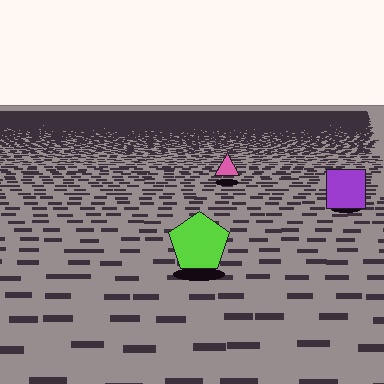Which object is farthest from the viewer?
The pink triangle is farthest from the viewer. It appears smaller and the ground texture around it is denser.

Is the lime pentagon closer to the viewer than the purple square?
Yes. The lime pentagon is closer — you can tell from the texture gradient: the ground texture is coarser near it.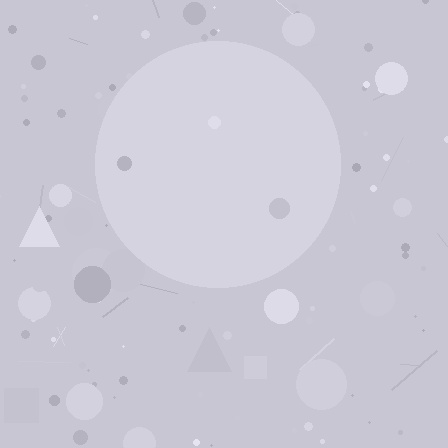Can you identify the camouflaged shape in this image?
The camouflaged shape is a circle.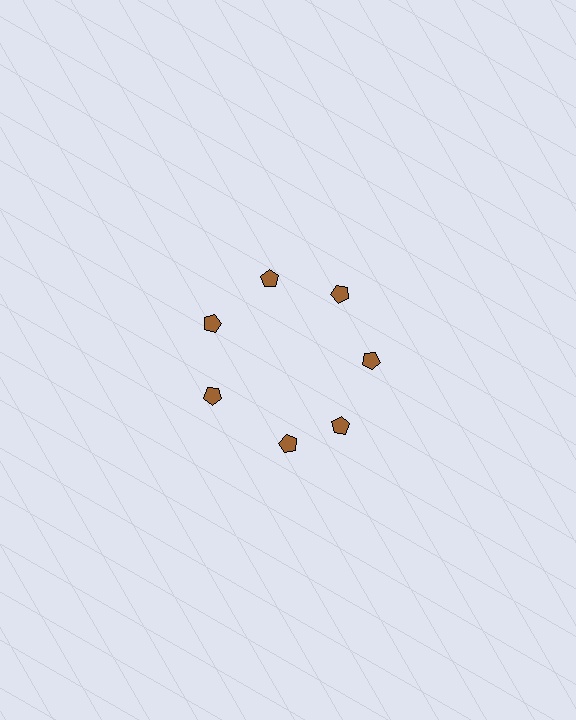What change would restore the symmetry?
The symmetry would be restored by rotating it back into even spacing with its neighbors so that all 7 pentagons sit at equal angles and equal distance from the center.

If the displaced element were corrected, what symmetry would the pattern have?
It would have 7-fold rotational symmetry — the pattern would map onto itself every 51 degrees.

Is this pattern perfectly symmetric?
No. The 7 brown pentagons are arranged in a ring, but one element near the 6 o'clock position is rotated out of alignment along the ring, breaking the 7-fold rotational symmetry.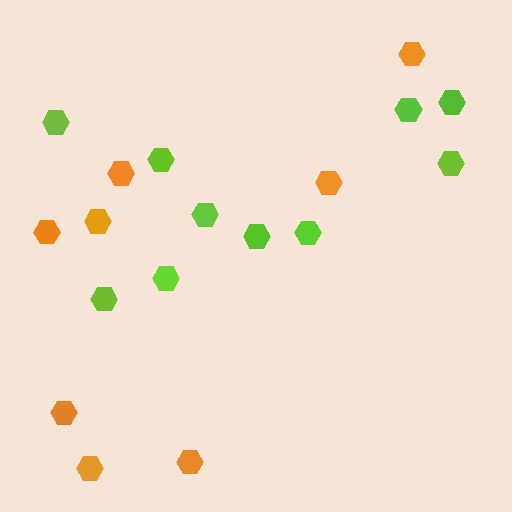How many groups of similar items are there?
There are 2 groups: one group of lime hexagons (10) and one group of orange hexagons (8).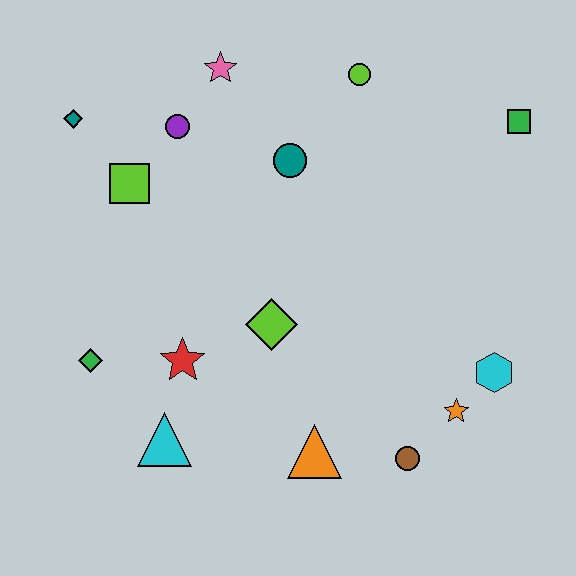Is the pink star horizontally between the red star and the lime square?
No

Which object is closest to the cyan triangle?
The red star is closest to the cyan triangle.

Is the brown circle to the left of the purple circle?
No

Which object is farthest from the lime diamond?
The green square is farthest from the lime diamond.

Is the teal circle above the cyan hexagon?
Yes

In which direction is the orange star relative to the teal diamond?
The orange star is to the right of the teal diamond.